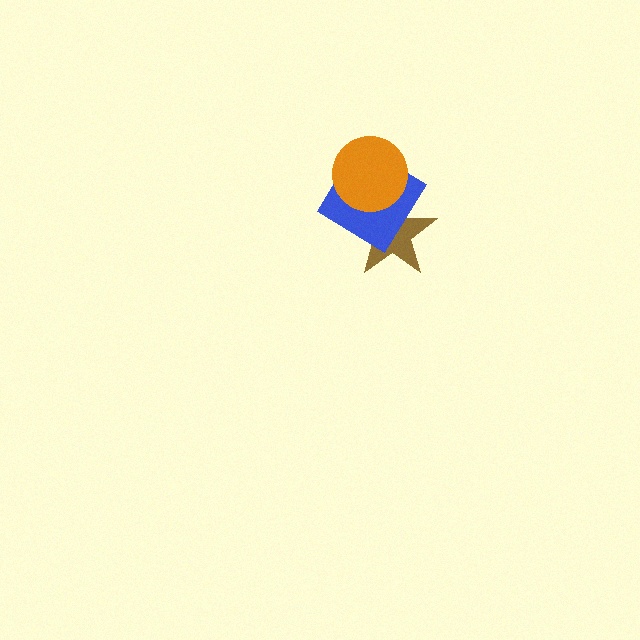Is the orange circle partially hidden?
No, no other shape covers it.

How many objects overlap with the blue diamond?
2 objects overlap with the blue diamond.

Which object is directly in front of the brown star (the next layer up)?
The blue diamond is directly in front of the brown star.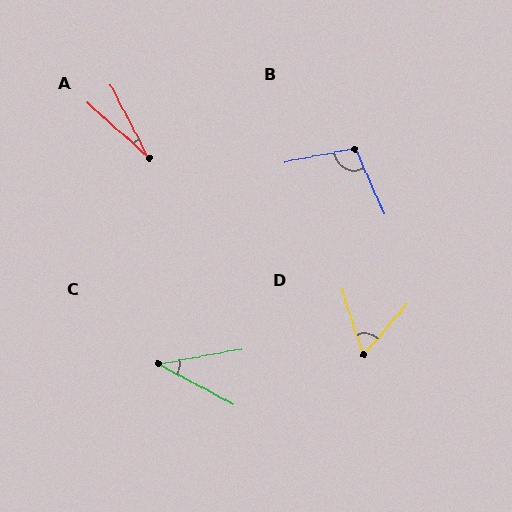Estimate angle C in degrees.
Approximately 38 degrees.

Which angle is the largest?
B, at approximately 104 degrees.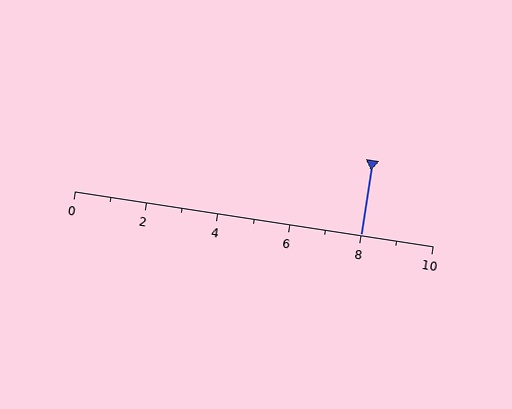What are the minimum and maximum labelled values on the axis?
The axis runs from 0 to 10.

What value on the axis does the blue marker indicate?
The marker indicates approximately 8.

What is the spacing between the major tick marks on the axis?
The major ticks are spaced 2 apart.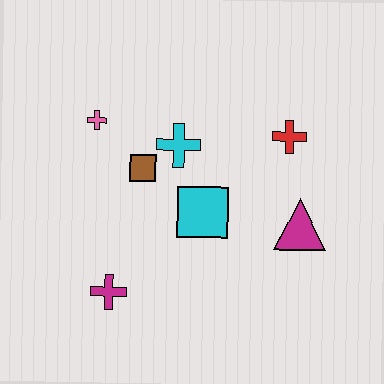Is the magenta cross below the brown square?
Yes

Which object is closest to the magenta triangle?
The red cross is closest to the magenta triangle.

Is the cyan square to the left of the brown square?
No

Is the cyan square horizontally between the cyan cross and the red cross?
Yes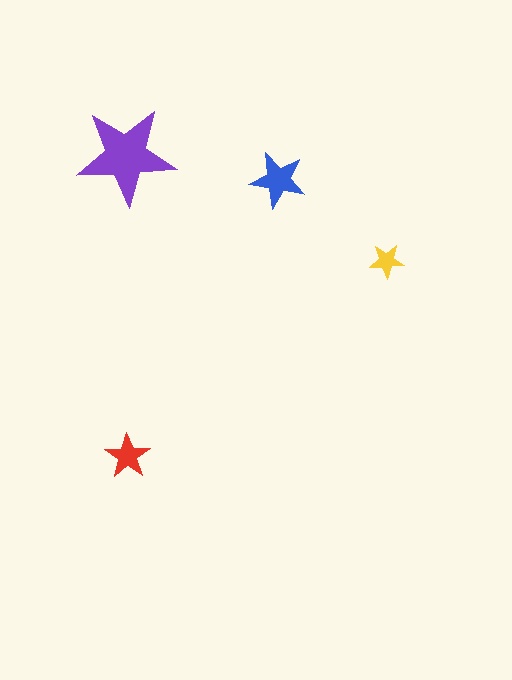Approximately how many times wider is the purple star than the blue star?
About 2 times wider.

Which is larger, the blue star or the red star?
The blue one.